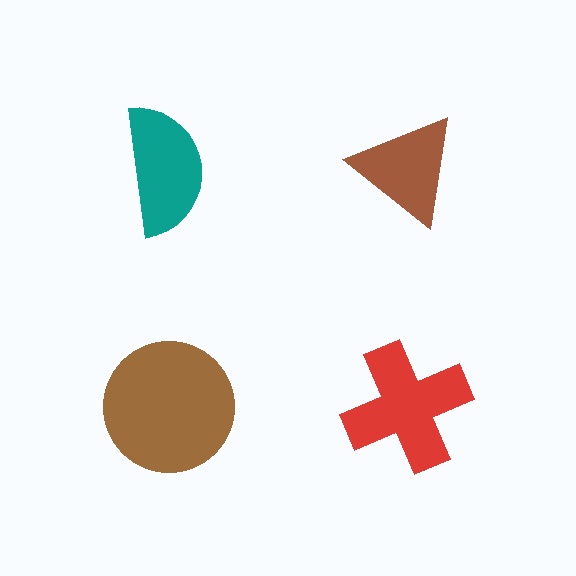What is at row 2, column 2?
A red cross.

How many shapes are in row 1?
2 shapes.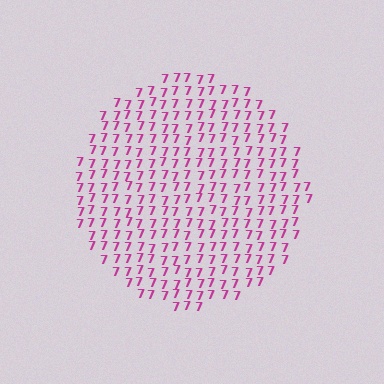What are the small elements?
The small elements are digit 7's.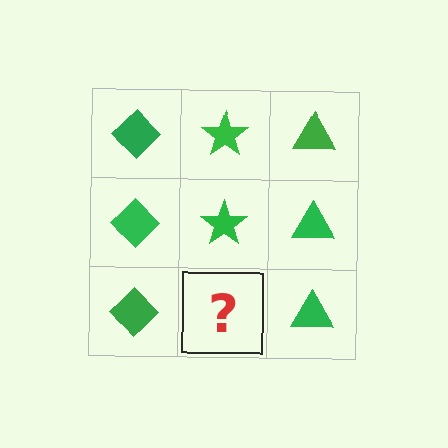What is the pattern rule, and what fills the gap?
The rule is that each column has a consistent shape. The gap should be filled with a green star.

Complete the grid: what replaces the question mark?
The question mark should be replaced with a green star.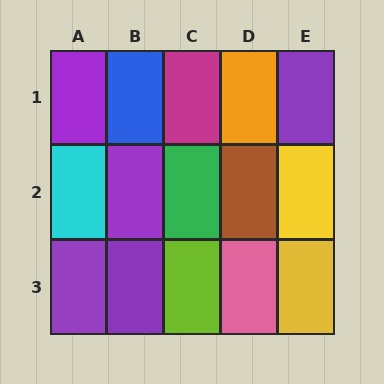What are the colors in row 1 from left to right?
Purple, blue, magenta, orange, purple.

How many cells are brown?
1 cell is brown.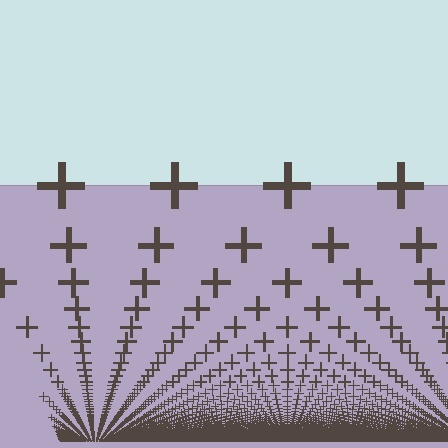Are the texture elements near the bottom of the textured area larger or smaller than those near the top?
Smaller. The gradient is inverted — elements near the bottom are smaller and denser.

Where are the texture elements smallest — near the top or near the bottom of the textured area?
Near the bottom.